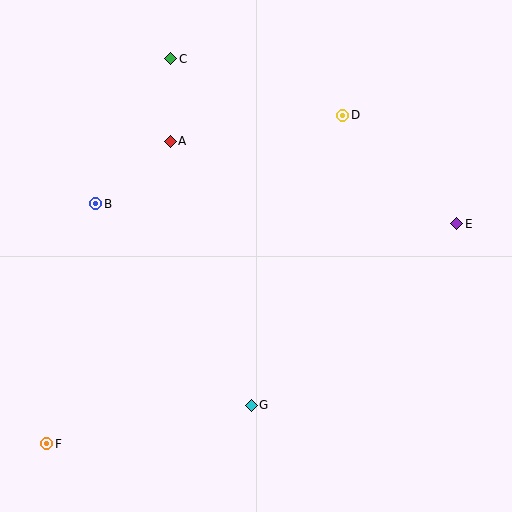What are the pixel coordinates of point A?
Point A is at (170, 141).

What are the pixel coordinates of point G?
Point G is at (251, 405).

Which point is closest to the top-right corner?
Point D is closest to the top-right corner.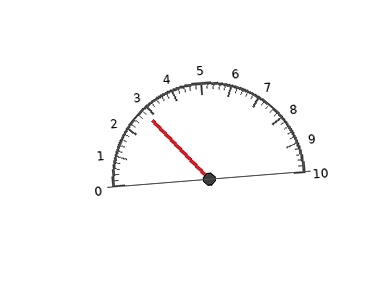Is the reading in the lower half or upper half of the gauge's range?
The reading is in the lower half of the range (0 to 10).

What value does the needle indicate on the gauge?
The needle indicates approximately 2.8.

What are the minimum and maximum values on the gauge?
The gauge ranges from 0 to 10.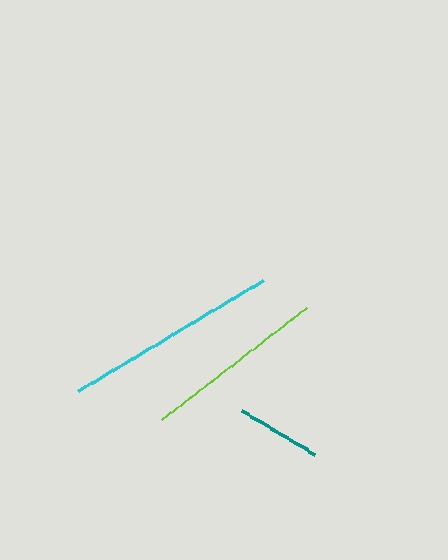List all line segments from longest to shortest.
From longest to shortest: cyan, lime, teal.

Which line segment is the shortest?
The teal line is the shortest at approximately 84 pixels.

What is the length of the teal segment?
The teal segment is approximately 84 pixels long.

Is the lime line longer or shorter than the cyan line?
The cyan line is longer than the lime line.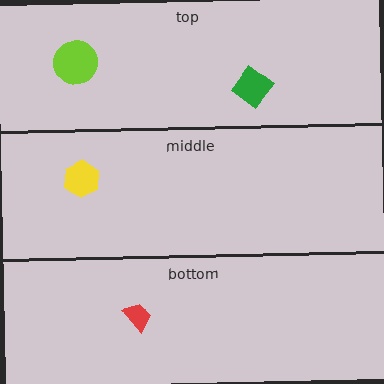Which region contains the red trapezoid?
The bottom region.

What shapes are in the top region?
The green diamond, the lime circle.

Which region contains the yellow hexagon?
The middle region.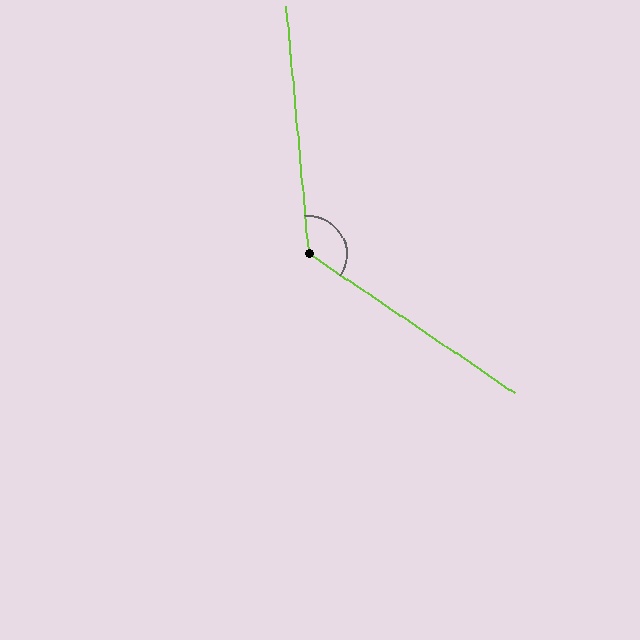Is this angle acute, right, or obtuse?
It is obtuse.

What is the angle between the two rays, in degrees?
Approximately 129 degrees.